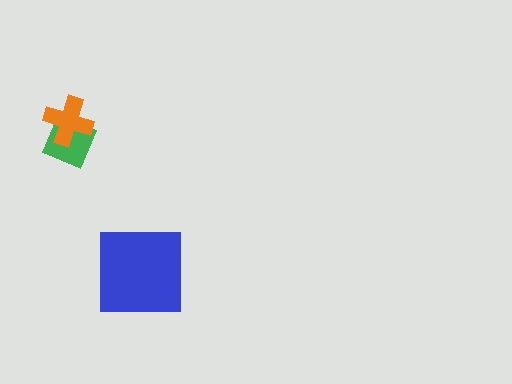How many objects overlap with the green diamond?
1 object overlaps with the green diamond.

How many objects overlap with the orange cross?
1 object overlaps with the orange cross.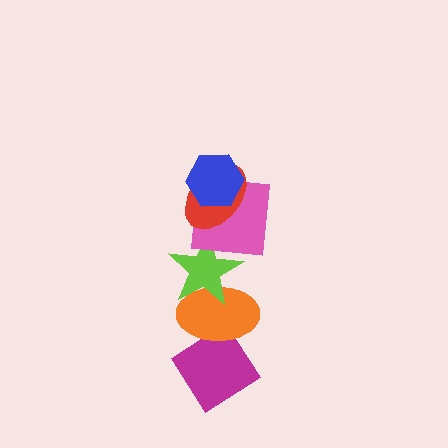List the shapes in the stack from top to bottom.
From top to bottom: the blue hexagon, the red ellipse, the pink square, the lime star, the orange ellipse, the magenta diamond.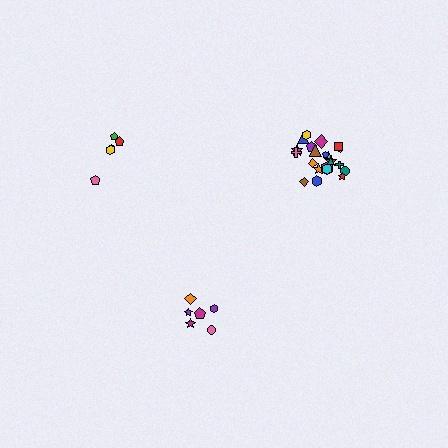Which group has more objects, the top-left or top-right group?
The top-right group.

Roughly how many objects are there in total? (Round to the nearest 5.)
Roughly 35 objects in total.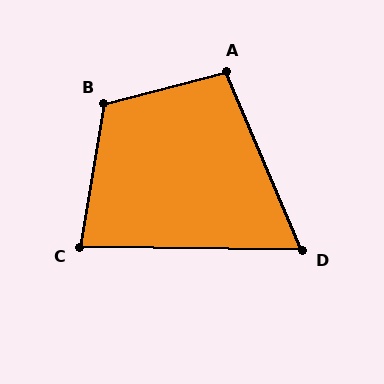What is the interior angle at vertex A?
Approximately 98 degrees (obtuse).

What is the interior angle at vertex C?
Approximately 82 degrees (acute).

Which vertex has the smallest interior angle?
D, at approximately 66 degrees.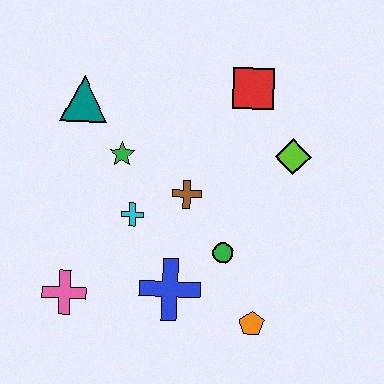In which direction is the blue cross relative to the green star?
The blue cross is below the green star.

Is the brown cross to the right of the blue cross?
Yes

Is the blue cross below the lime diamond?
Yes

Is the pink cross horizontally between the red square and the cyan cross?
No